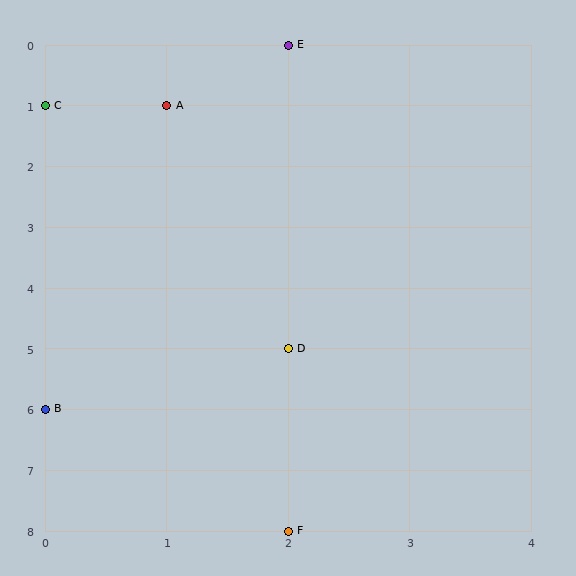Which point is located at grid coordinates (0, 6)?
Point B is at (0, 6).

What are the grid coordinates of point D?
Point D is at grid coordinates (2, 5).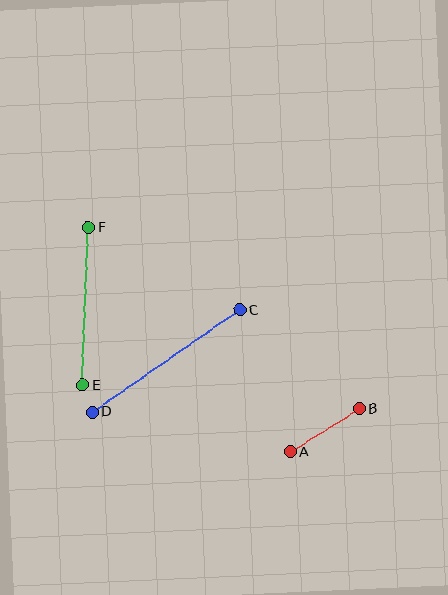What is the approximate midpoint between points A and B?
The midpoint is at approximately (325, 430) pixels.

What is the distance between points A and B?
The distance is approximately 82 pixels.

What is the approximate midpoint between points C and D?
The midpoint is at approximately (166, 361) pixels.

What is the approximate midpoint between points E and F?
The midpoint is at approximately (85, 307) pixels.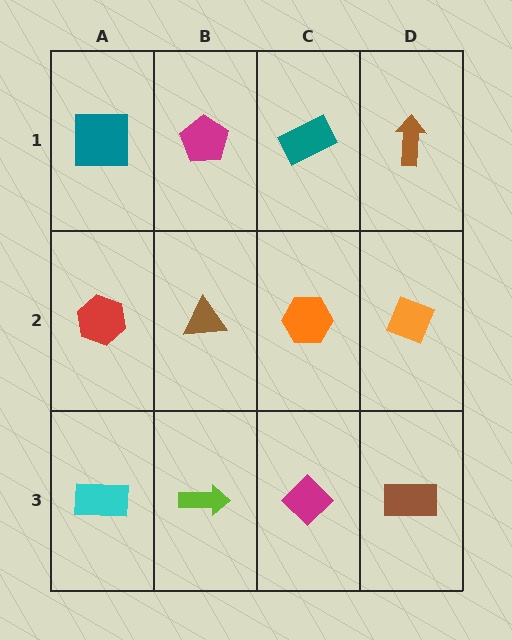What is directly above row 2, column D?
A brown arrow.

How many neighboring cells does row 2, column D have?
3.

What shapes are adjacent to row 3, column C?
An orange hexagon (row 2, column C), a lime arrow (row 3, column B), a brown rectangle (row 3, column D).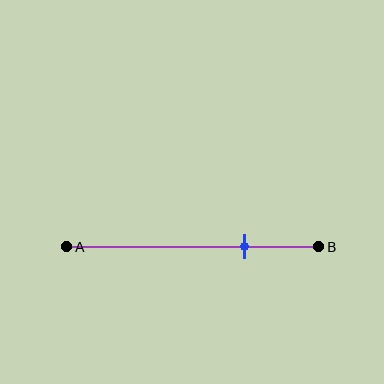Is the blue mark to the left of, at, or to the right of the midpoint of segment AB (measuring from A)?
The blue mark is to the right of the midpoint of segment AB.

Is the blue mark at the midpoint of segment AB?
No, the mark is at about 70% from A, not at the 50% midpoint.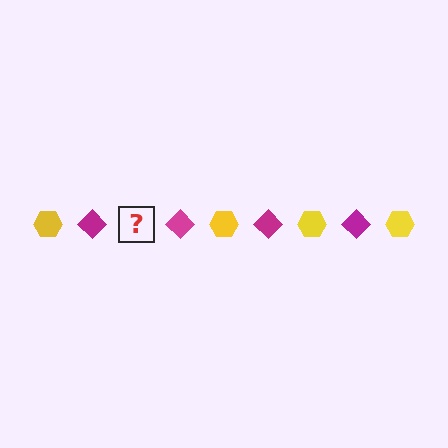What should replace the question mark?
The question mark should be replaced with a yellow hexagon.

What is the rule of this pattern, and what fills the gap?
The rule is that the pattern alternates between yellow hexagon and magenta diamond. The gap should be filled with a yellow hexagon.